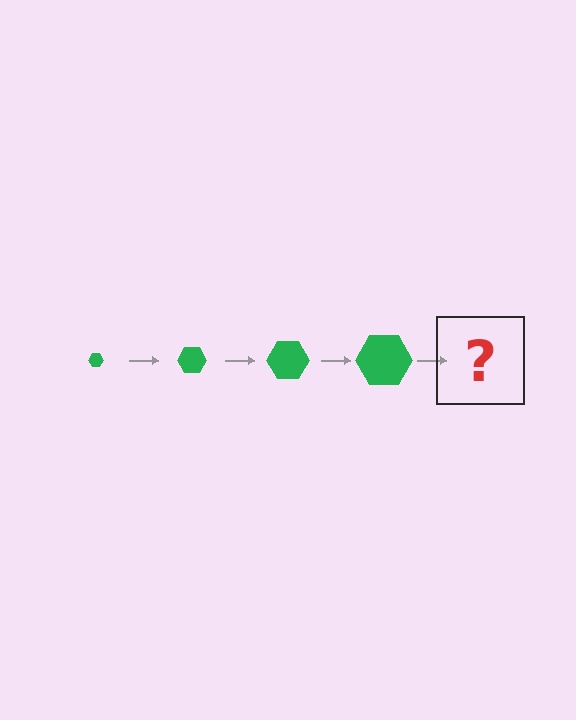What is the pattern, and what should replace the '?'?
The pattern is that the hexagon gets progressively larger each step. The '?' should be a green hexagon, larger than the previous one.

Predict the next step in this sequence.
The next step is a green hexagon, larger than the previous one.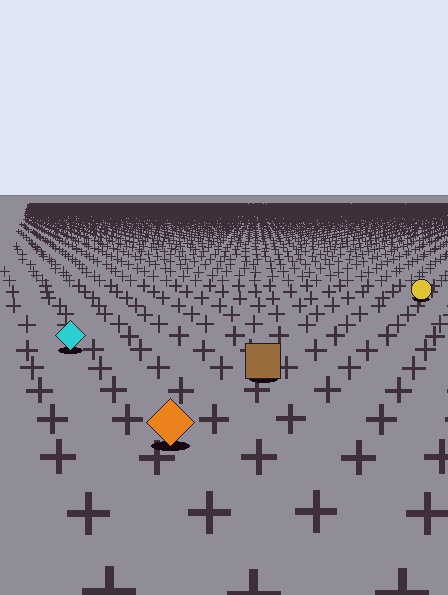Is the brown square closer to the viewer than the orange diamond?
No. The orange diamond is closer — you can tell from the texture gradient: the ground texture is coarser near it.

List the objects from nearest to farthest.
From nearest to farthest: the orange diamond, the brown square, the cyan diamond, the yellow circle.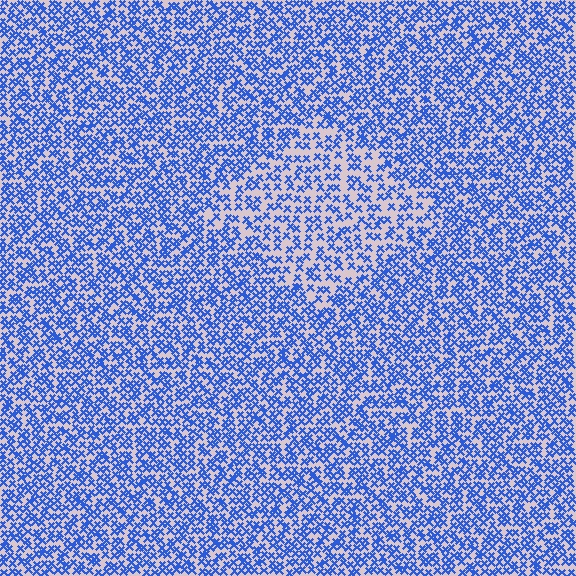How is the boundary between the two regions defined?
The boundary is defined by a change in element density (approximately 1.7x ratio). All elements are the same color, size, and shape.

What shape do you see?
I see a diamond.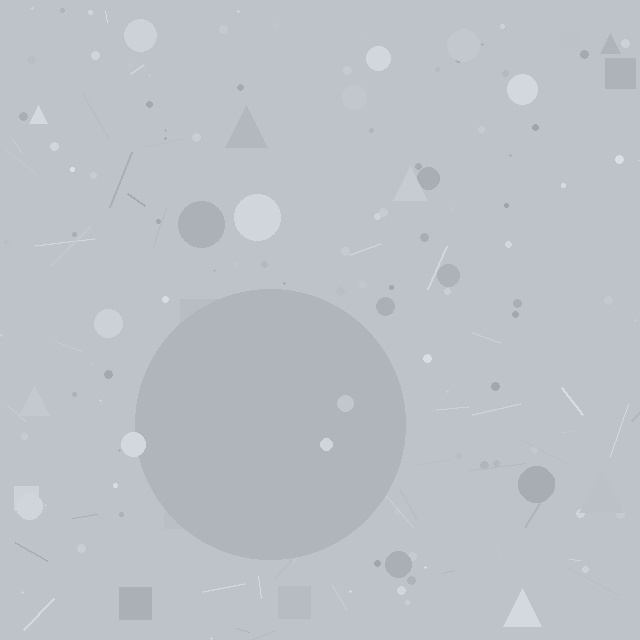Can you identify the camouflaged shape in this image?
The camouflaged shape is a circle.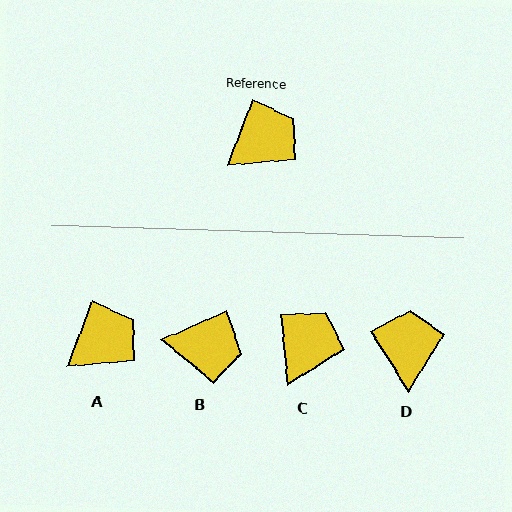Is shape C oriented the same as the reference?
No, it is off by about 26 degrees.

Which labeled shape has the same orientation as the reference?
A.